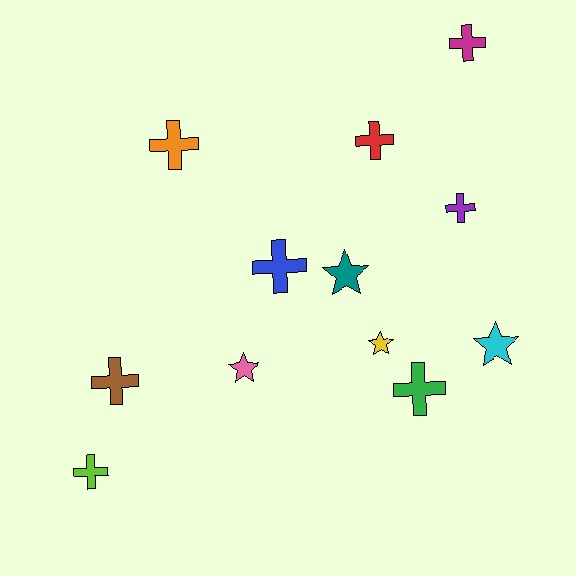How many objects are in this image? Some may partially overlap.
There are 12 objects.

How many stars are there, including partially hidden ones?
There are 4 stars.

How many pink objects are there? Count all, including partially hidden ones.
There is 1 pink object.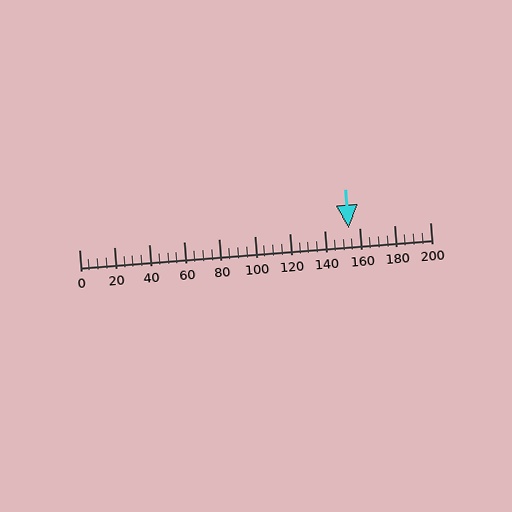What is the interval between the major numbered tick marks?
The major tick marks are spaced 20 units apart.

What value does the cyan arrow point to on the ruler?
The cyan arrow points to approximately 154.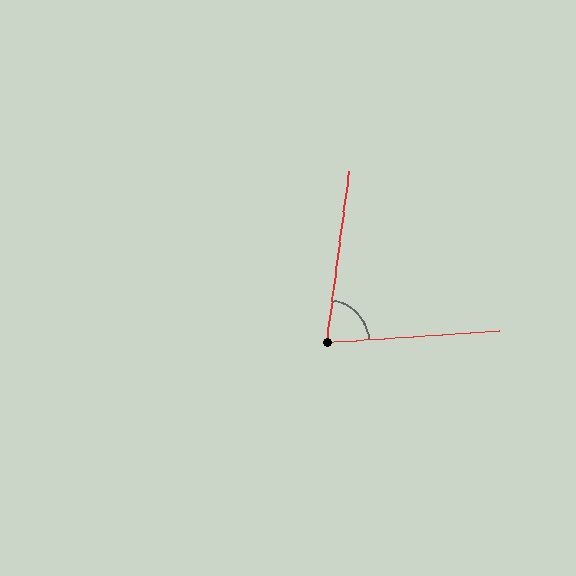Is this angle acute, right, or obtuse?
It is acute.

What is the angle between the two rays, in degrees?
Approximately 79 degrees.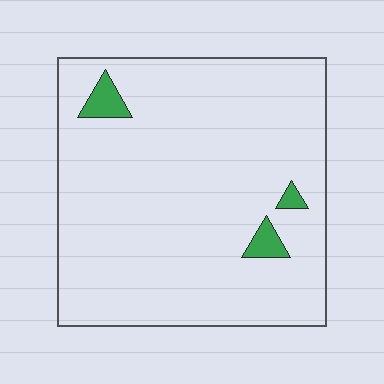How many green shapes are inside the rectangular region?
3.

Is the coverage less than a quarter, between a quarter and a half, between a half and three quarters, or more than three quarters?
Less than a quarter.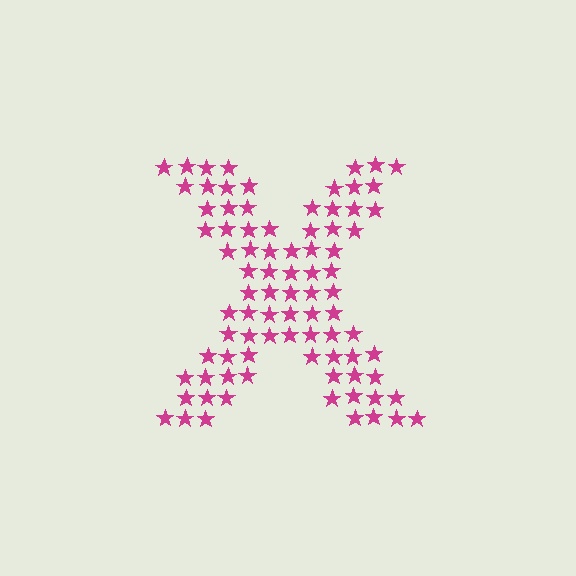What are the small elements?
The small elements are stars.